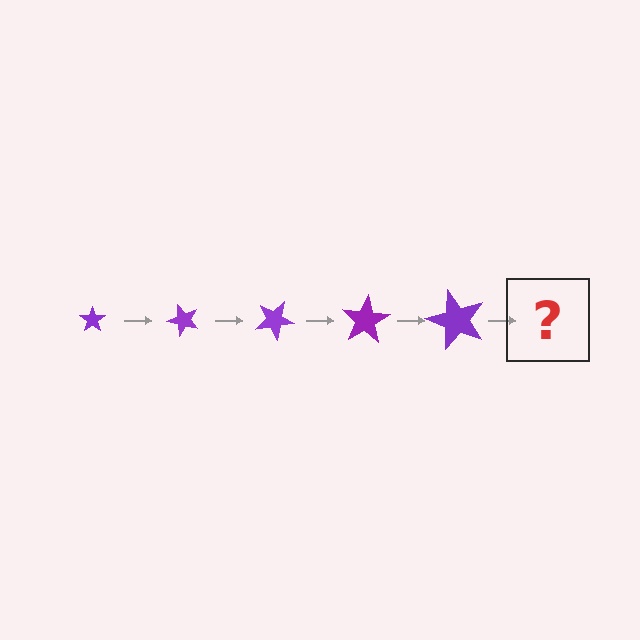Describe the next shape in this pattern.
It should be a star, larger than the previous one and rotated 250 degrees from the start.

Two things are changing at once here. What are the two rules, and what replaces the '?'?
The two rules are that the star grows larger each step and it rotates 50 degrees each step. The '?' should be a star, larger than the previous one and rotated 250 degrees from the start.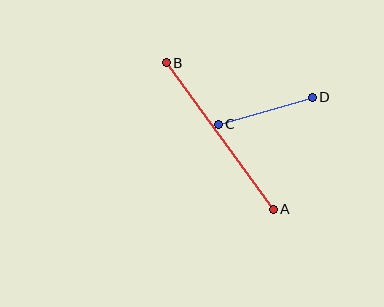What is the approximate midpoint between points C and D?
The midpoint is at approximately (265, 111) pixels.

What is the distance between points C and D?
The distance is approximately 98 pixels.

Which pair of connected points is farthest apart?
Points A and B are farthest apart.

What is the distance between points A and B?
The distance is approximately 182 pixels.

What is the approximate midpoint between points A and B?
The midpoint is at approximately (220, 136) pixels.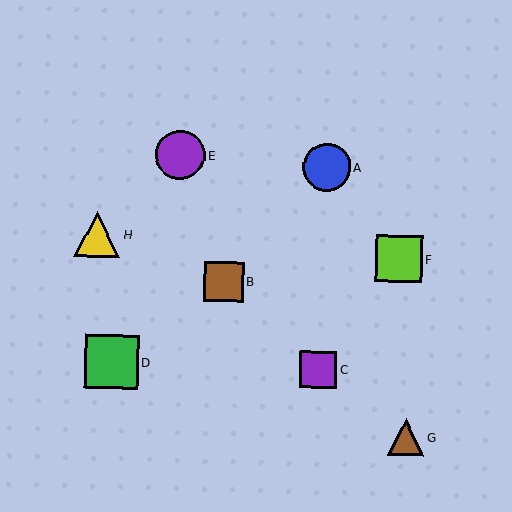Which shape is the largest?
The green square (labeled D) is the largest.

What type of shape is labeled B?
Shape B is a brown square.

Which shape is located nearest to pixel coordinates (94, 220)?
The yellow triangle (labeled H) at (97, 234) is nearest to that location.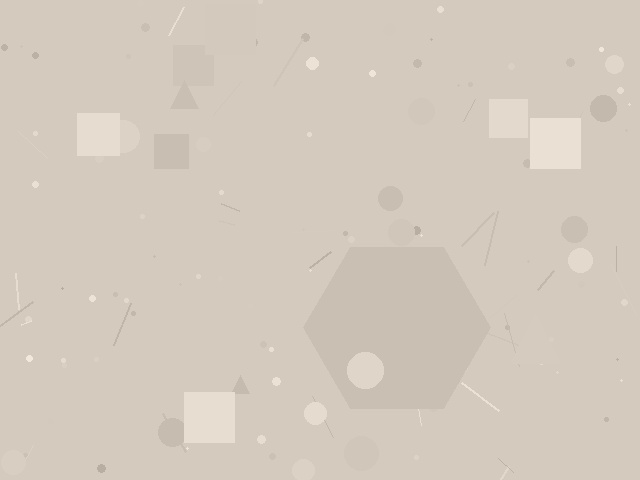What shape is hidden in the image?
A hexagon is hidden in the image.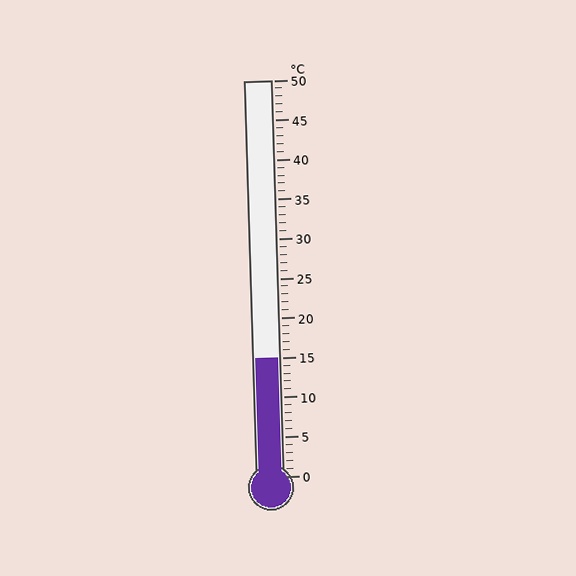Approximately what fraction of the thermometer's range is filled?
The thermometer is filled to approximately 30% of its range.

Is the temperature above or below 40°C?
The temperature is below 40°C.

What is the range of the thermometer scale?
The thermometer scale ranges from 0°C to 50°C.